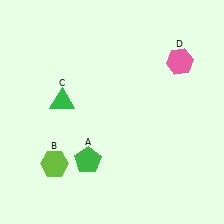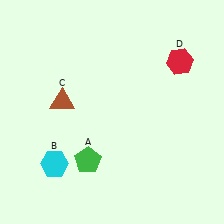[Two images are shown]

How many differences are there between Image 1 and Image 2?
There are 3 differences between the two images.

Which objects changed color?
B changed from lime to cyan. C changed from green to brown. D changed from pink to red.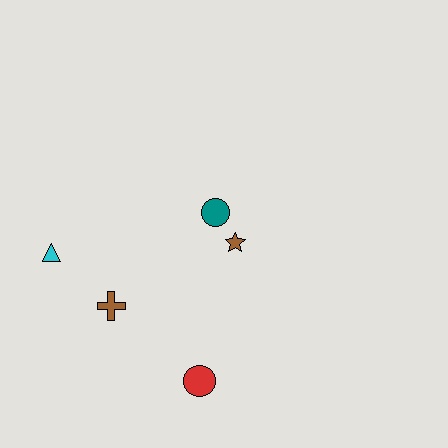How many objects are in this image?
There are 5 objects.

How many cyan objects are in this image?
There is 1 cyan object.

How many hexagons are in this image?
There are no hexagons.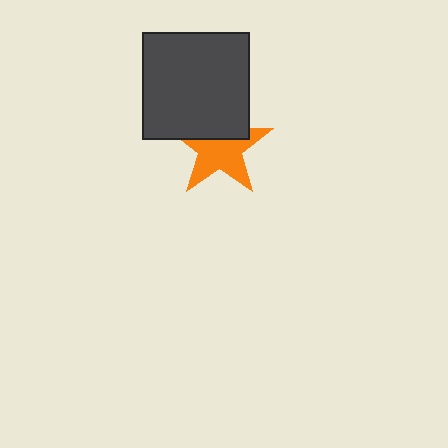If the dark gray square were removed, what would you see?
You would see the complete orange star.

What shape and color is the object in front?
The object in front is a dark gray square.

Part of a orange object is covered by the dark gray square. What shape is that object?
It is a star.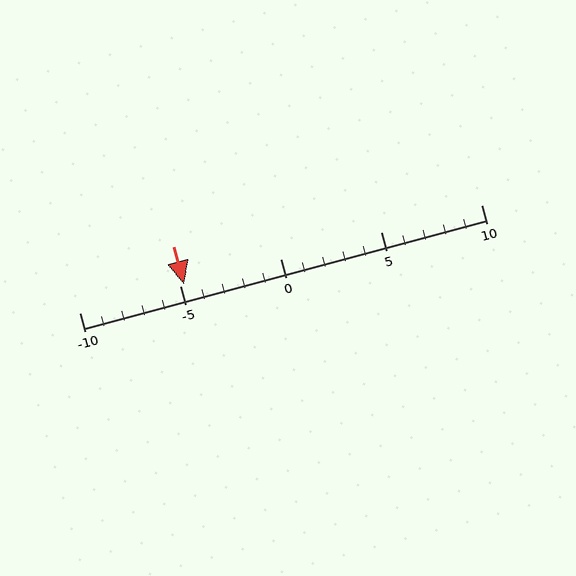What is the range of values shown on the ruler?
The ruler shows values from -10 to 10.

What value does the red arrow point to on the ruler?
The red arrow points to approximately -5.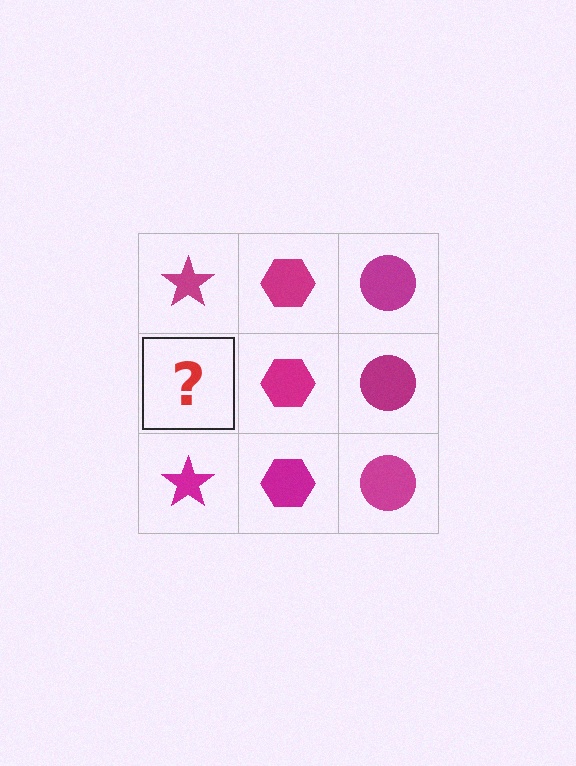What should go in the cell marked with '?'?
The missing cell should contain a magenta star.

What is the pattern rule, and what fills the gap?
The rule is that each column has a consistent shape. The gap should be filled with a magenta star.